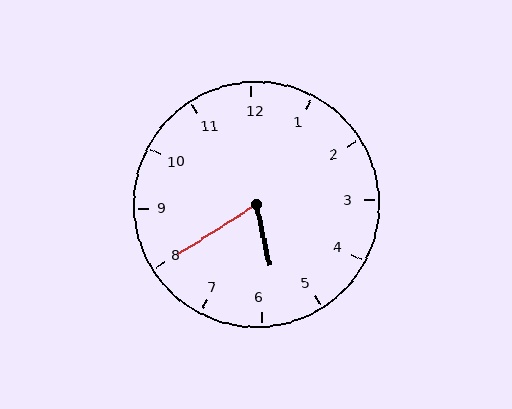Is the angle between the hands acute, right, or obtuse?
It is acute.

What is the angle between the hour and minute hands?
Approximately 70 degrees.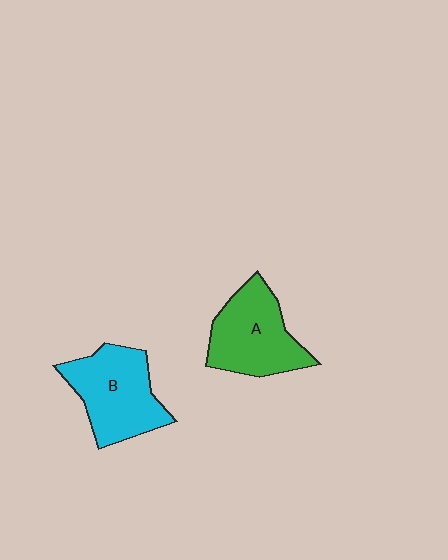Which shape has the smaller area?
Shape A (green).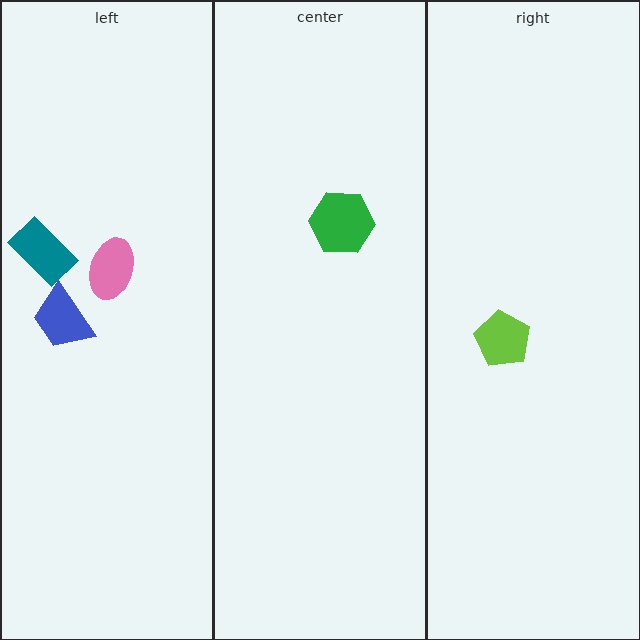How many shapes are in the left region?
3.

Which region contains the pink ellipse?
The left region.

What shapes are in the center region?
The green hexagon.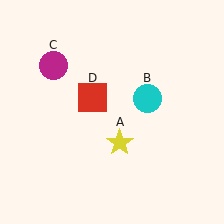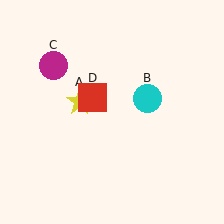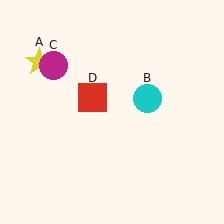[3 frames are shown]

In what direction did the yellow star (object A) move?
The yellow star (object A) moved up and to the left.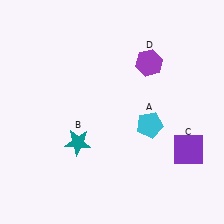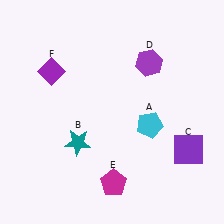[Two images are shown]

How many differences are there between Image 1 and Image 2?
There are 2 differences between the two images.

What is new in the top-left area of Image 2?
A purple diamond (F) was added in the top-left area of Image 2.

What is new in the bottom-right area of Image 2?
A magenta pentagon (E) was added in the bottom-right area of Image 2.